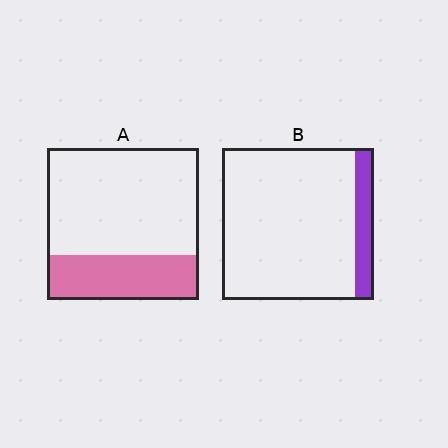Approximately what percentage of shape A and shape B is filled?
A is approximately 30% and B is approximately 10%.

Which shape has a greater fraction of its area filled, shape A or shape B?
Shape A.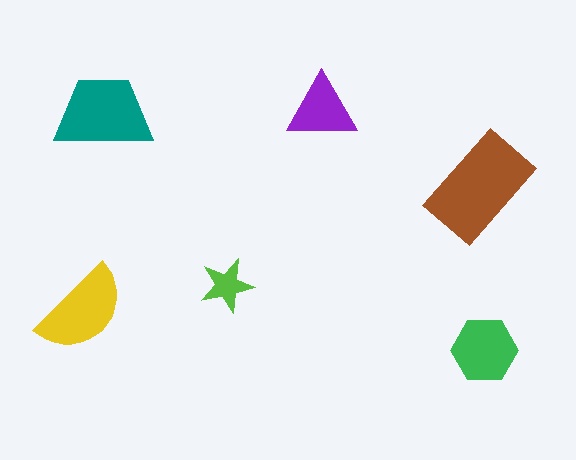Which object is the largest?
The brown rectangle.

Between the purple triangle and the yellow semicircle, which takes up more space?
The yellow semicircle.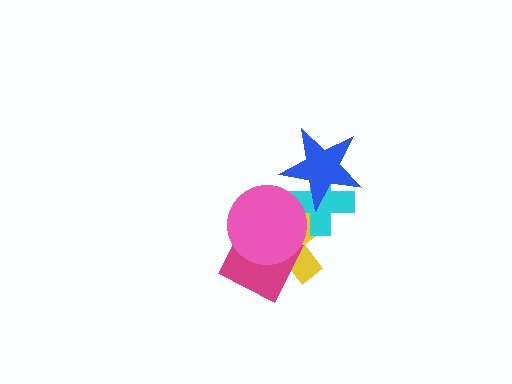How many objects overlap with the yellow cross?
3 objects overlap with the yellow cross.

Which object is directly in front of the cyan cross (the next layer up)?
The pink circle is directly in front of the cyan cross.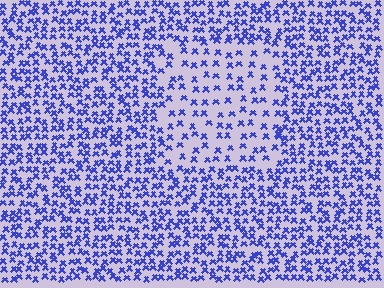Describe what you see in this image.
The image contains small blue elements arranged at two different densities. A rectangle-shaped region is visible where the elements are less densely packed than the surrounding area.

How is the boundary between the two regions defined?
The boundary is defined by a change in element density (approximately 2.0x ratio). All elements are the same color, size, and shape.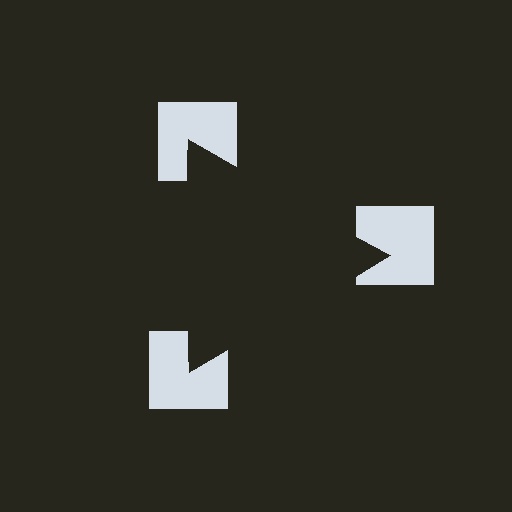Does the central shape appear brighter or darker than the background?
It typically appears slightly darker than the background, even though no actual brightness change is drawn.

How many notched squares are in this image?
There are 3 — one at each vertex of the illusory triangle.